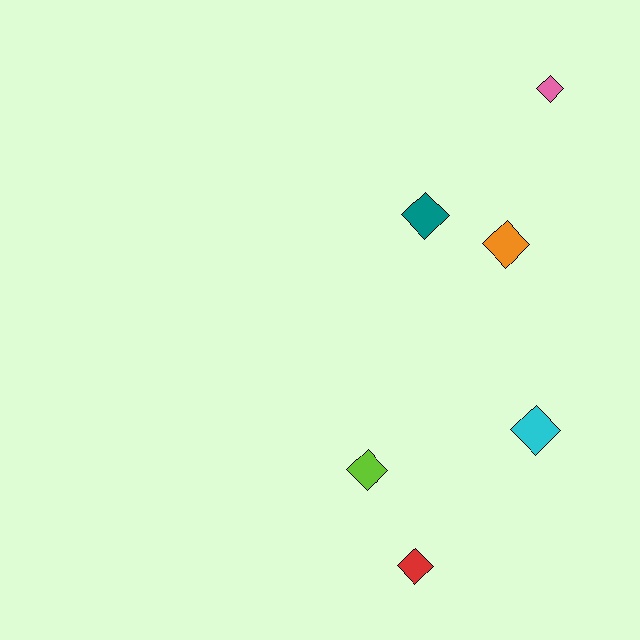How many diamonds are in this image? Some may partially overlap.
There are 6 diamonds.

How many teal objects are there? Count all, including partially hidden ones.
There is 1 teal object.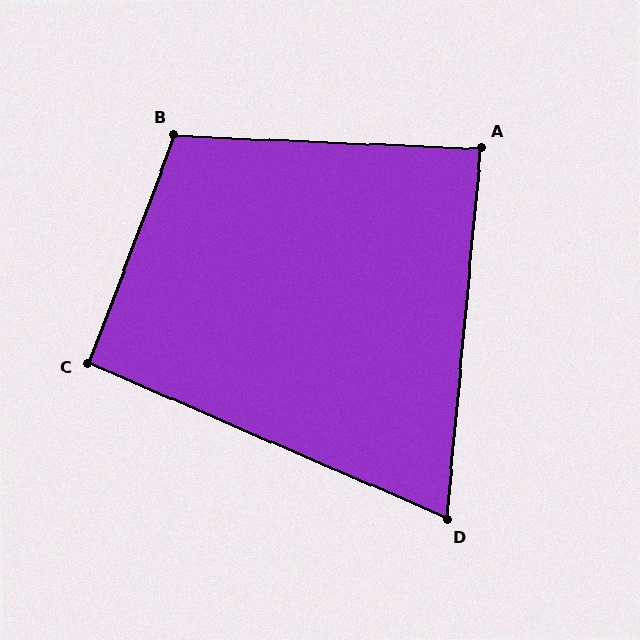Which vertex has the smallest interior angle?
D, at approximately 72 degrees.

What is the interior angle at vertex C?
Approximately 93 degrees (approximately right).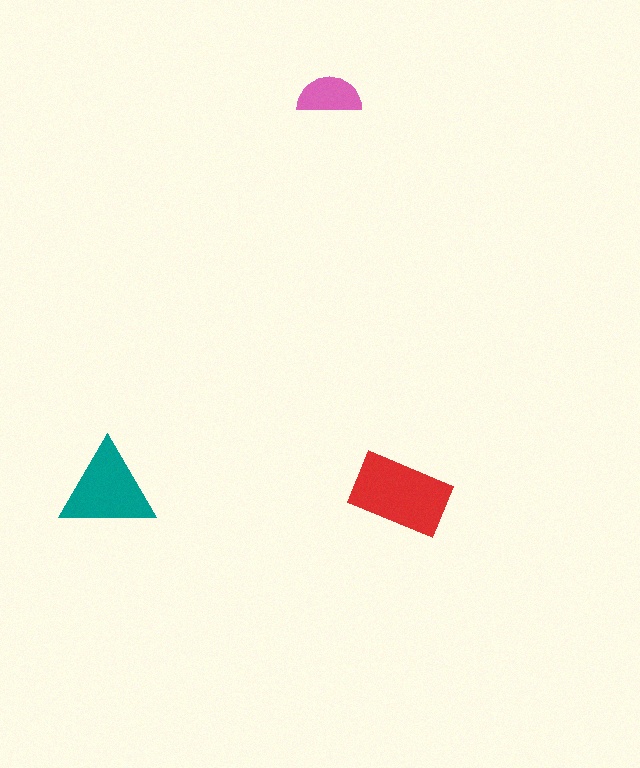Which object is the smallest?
The pink semicircle.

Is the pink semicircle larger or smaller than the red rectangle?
Smaller.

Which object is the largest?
The red rectangle.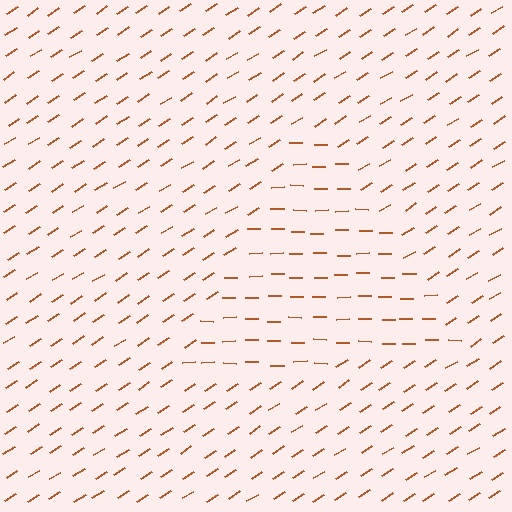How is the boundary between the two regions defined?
The boundary is defined purely by a change in line orientation (approximately 32 degrees difference). All lines are the same color and thickness.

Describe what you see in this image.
The image is filled with small brown line segments. A triangle region in the image has lines oriented differently from the surrounding lines, creating a visible texture boundary.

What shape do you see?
I see a triangle.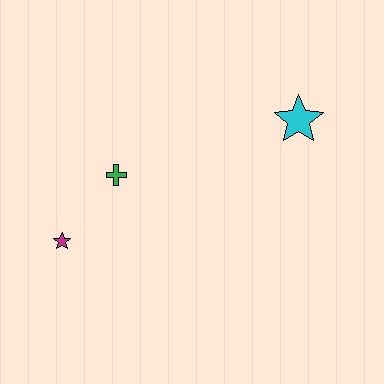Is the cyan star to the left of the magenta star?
No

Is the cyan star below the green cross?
No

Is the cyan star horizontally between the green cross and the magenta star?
No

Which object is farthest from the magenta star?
The cyan star is farthest from the magenta star.